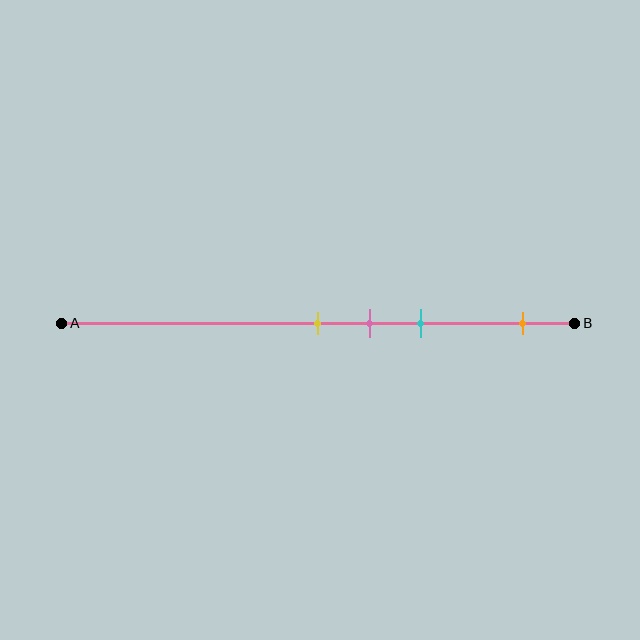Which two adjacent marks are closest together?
The yellow and pink marks are the closest adjacent pair.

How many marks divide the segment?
There are 4 marks dividing the segment.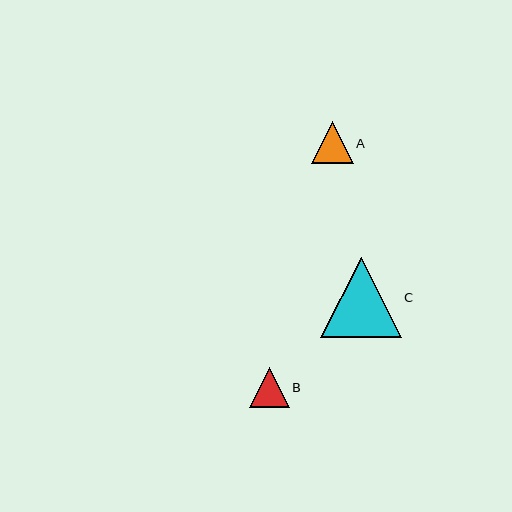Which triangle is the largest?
Triangle C is the largest with a size of approximately 80 pixels.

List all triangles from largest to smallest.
From largest to smallest: C, A, B.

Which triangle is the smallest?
Triangle B is the smallest with a size of approximately 40 pixels.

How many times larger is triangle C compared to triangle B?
Triangle C is approximately 2.0 times the size of triangle B.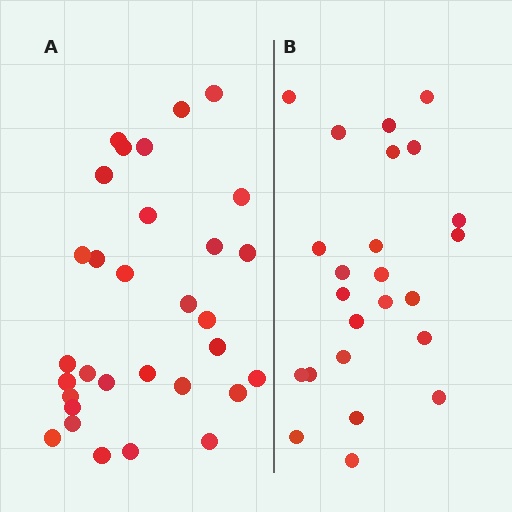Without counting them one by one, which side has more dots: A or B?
Region A (the left region) has more dots.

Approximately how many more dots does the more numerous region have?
Region A has roughly 8 or so more dots than region B.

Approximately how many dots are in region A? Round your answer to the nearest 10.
About 30 dots. (The exact count is 31, which rounds to 30.)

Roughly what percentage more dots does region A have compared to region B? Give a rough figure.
About 30% more.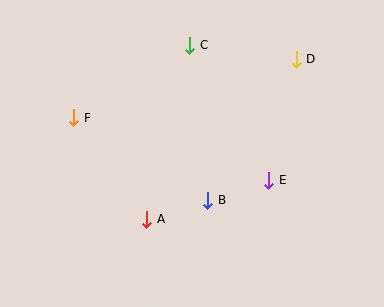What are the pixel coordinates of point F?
Point F is at (74, 118).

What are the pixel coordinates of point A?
Point A is at (147, 219).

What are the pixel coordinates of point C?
Point C is at (190, 45).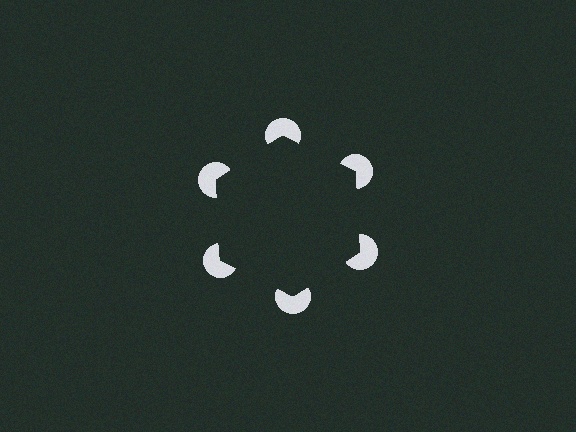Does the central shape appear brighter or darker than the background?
It typically appears slightly darker than the background, even though no actual brightness change is drawn.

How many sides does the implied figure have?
6 sides.